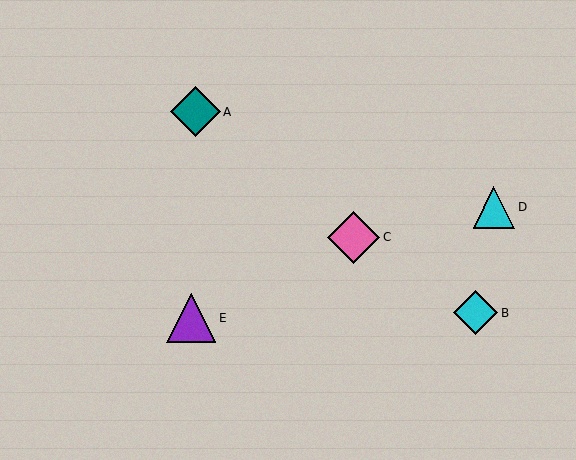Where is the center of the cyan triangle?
The center of the cyan triangle is at (494, 207).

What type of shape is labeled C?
Shape C is a pink diamond.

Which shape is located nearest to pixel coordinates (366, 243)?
The pink diamond (labeled C) at (354, 237) is nearest to that location.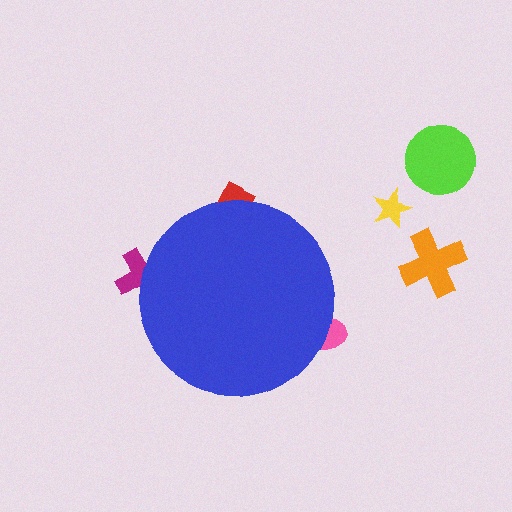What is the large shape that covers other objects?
A blue circle.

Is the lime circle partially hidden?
No, the lime circle is fully visible.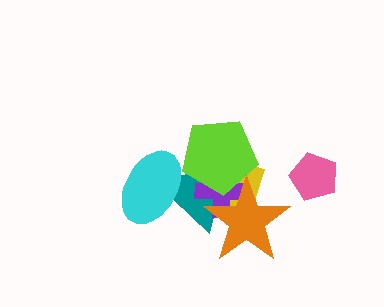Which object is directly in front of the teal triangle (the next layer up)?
The purple cross is directly in front of the teal triangle.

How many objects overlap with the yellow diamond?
4 objects overlap with the yellow diamond.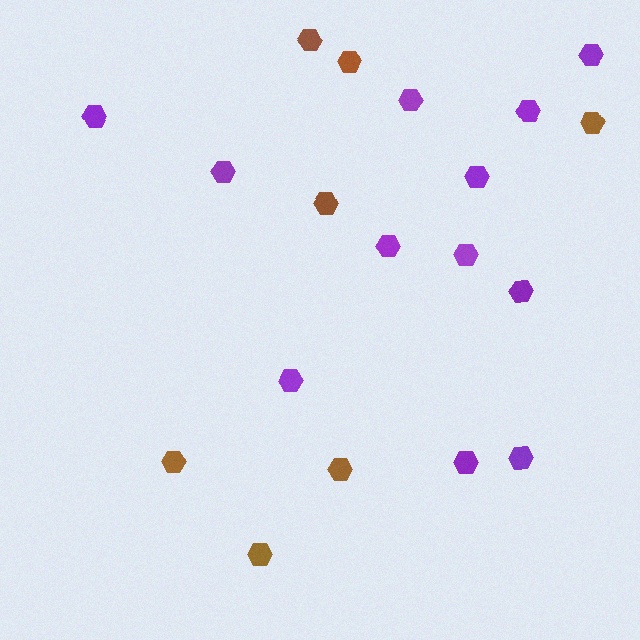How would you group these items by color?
There are 2 groups: one group of brown hexagons (7) and one group of purple hexagons (12).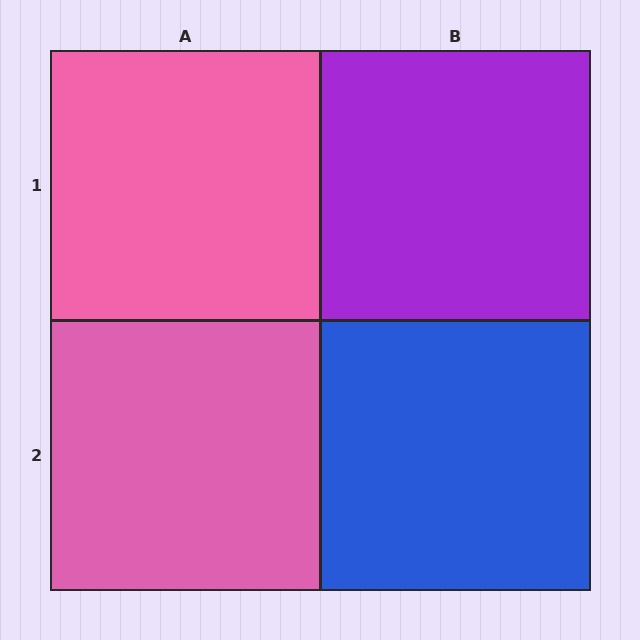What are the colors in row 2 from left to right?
Pink, blue.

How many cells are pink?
2 cells are pink.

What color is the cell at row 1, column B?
Purple.